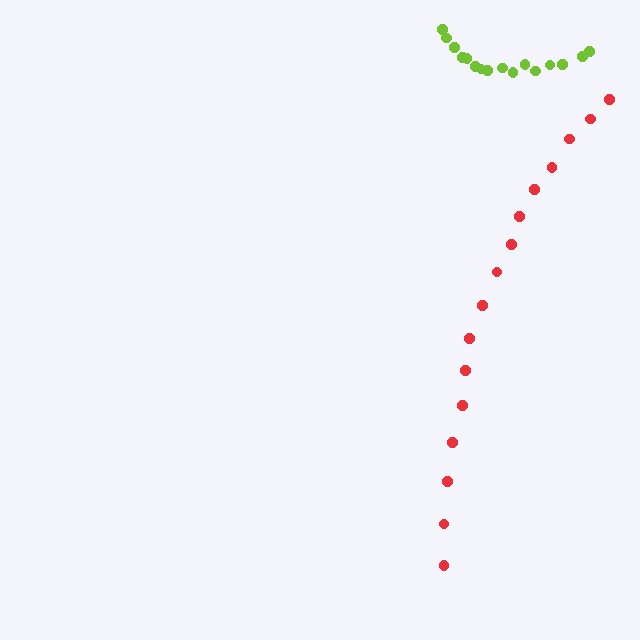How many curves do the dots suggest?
There are 2 distinct paths.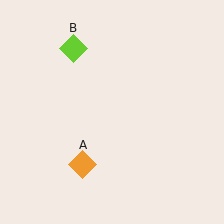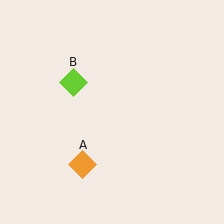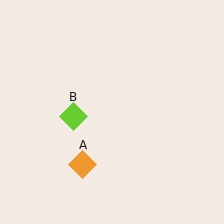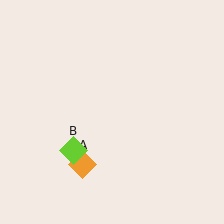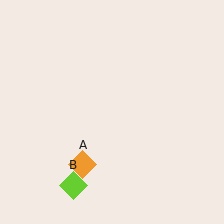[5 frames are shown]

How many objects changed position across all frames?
1 object changed position: lime diamond (object B).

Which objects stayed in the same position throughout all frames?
Orange diamond (object A) remained stationary.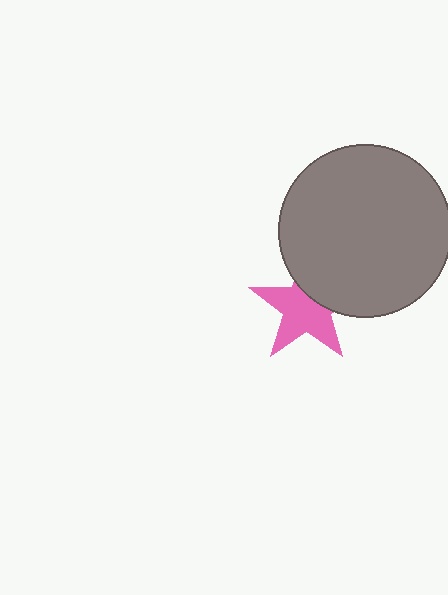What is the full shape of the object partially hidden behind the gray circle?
The partially hidden object is a pink star.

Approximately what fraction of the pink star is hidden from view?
Roughly 34% of the pink star is hidden behind the gray circle.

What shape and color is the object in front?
The object in front is a gray circle.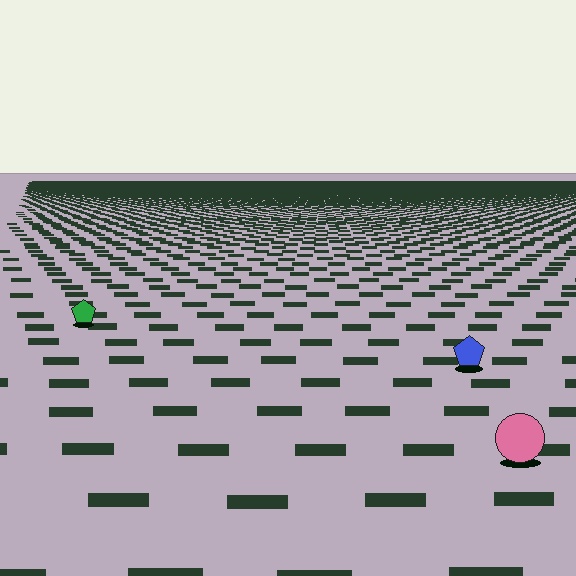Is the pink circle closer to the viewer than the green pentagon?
Yes. The pink circle is closer — you can tell from the texture gradient: the ground texture is coarser near it.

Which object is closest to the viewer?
The pink circle is closest. The texture marks near it are larger and more spread out.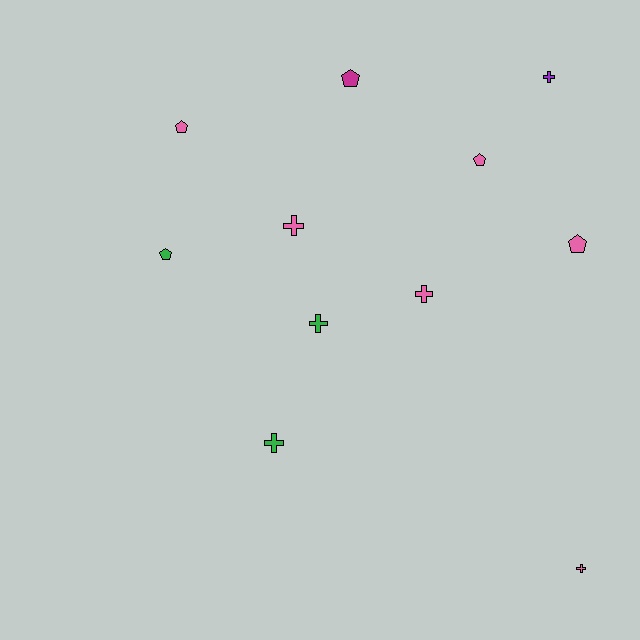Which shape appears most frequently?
Cross, with 6 objects.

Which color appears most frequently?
Pink, with 6 objects.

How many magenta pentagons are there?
There is 1 magenta pentagon.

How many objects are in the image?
There are 11 objects.